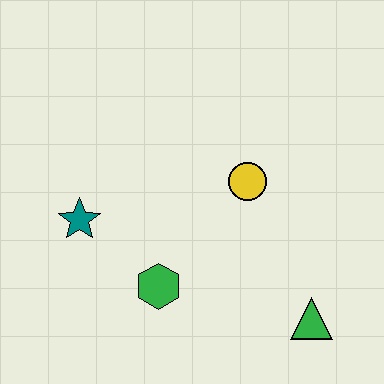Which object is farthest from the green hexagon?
The green triangle is farthest from the green hexagon.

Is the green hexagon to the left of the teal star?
No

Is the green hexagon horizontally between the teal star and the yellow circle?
Yes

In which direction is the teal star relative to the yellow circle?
The teal star is to the left of the yellow circle.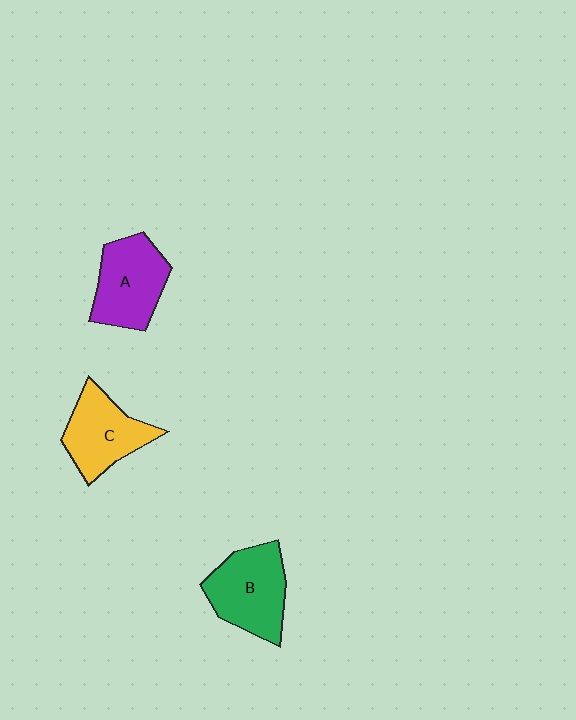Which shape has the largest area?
Shape B (green).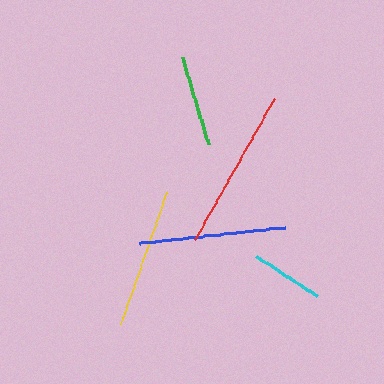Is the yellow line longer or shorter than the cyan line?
The yellow line is longer than the cyan line.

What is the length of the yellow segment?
The yellow segment is approximately 139 pixels long.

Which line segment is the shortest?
The cyan line is the shortest at approximately 73 pixels.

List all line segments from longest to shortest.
From longest to shortest: red, blue, yellow, green, cyan.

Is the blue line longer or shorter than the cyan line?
The blue line is longer than the cyan line.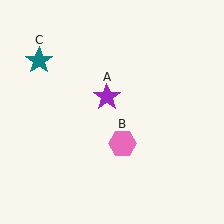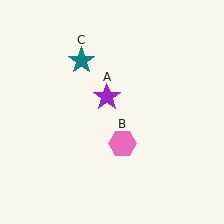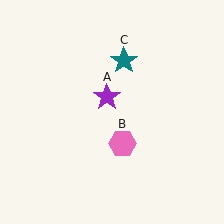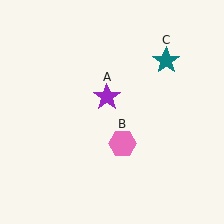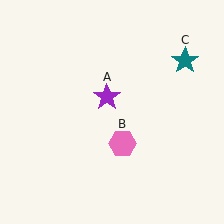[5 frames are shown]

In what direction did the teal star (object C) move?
The teal star (object C) moved right.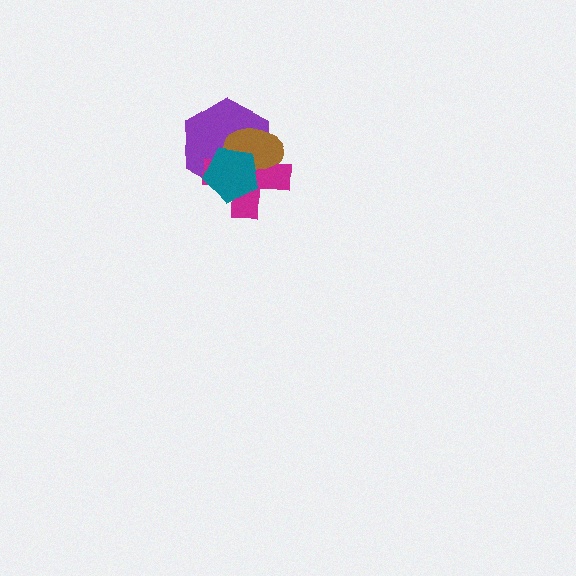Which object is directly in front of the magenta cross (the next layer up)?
The brown ellipse is directly in front of the magenta cross.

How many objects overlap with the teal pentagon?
3 objects overlap with the teal pentagon.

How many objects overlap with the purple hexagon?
3 objects overlap with the purple hexagon.